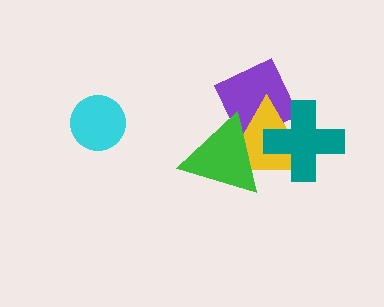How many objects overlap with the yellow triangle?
3 objects overlap with the yellow triangle.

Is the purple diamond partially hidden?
Yes, it is partially covered by another shape.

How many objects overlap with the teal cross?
2 objects overlap with the teal cross.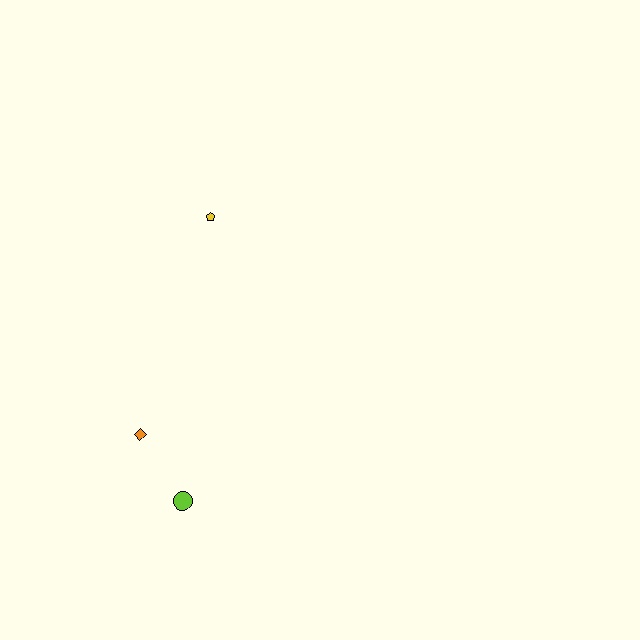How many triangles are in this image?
There are no triangles.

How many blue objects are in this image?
There are no blue objects.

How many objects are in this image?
There are 3 objects.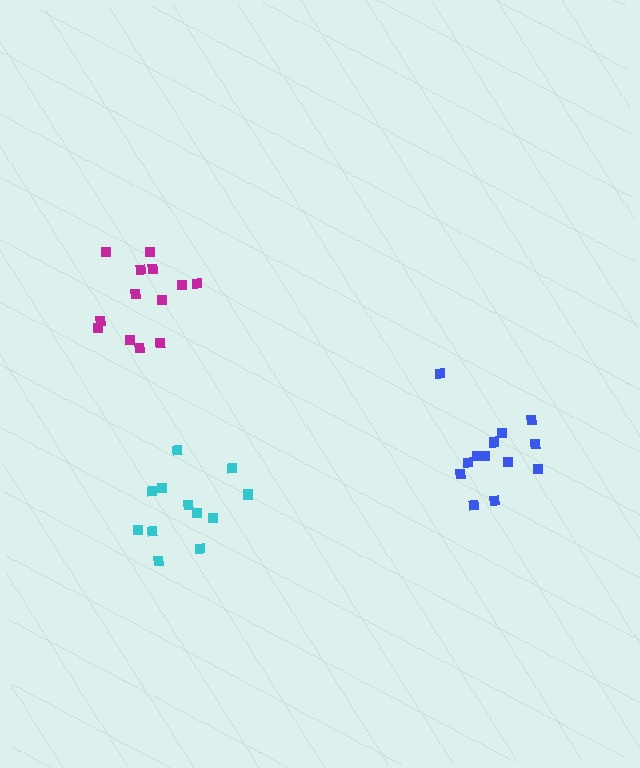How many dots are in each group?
Group 1: 12 dots, Group 2: 13 dots, Group 3: 13 dots (38 total).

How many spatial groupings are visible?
There are 3 spatial groupings.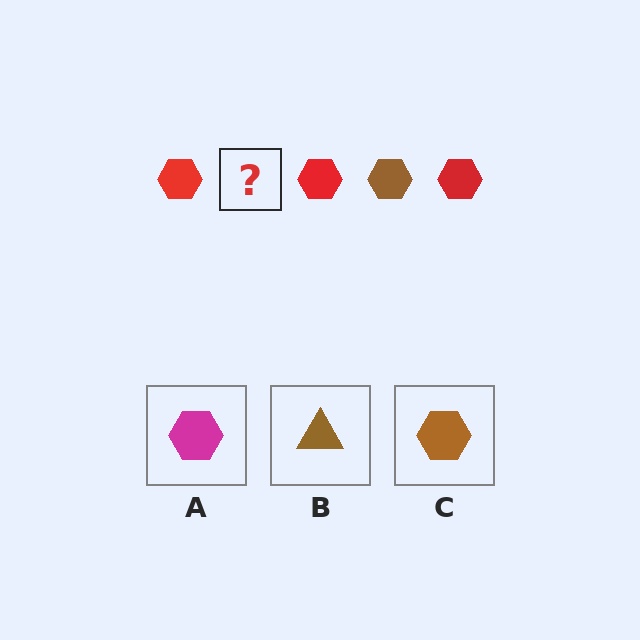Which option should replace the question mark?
Option C.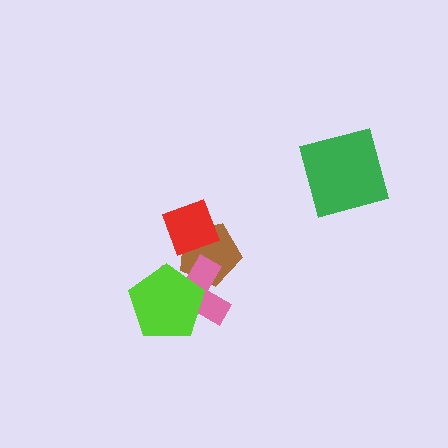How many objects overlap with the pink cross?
2 objects overlap with the pink cross.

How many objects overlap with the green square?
0 objects overlap with the green square.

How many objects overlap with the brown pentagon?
3 objects overlap with the brown pentagon.